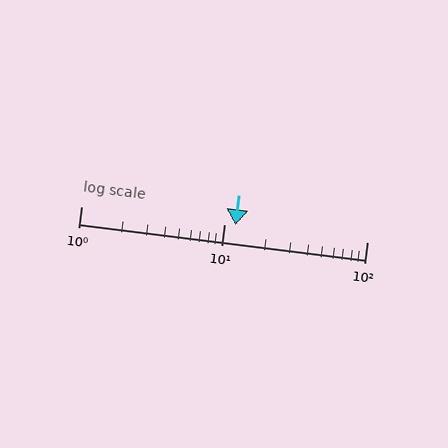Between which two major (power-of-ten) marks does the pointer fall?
The pointer is between 10 and 100.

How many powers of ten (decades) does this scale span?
The scale spans 2 decades, from 1 to 100.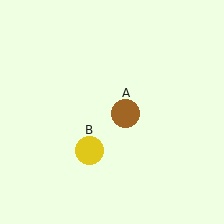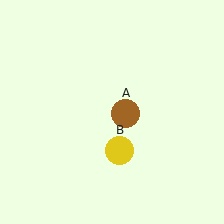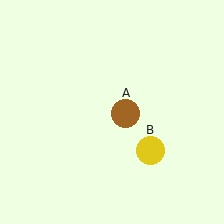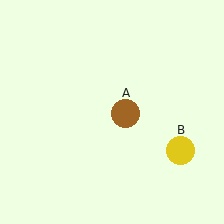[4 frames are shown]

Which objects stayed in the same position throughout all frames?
Brown circle (object A) remained stationary.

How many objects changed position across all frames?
1 object changed position: yellow circle (object B).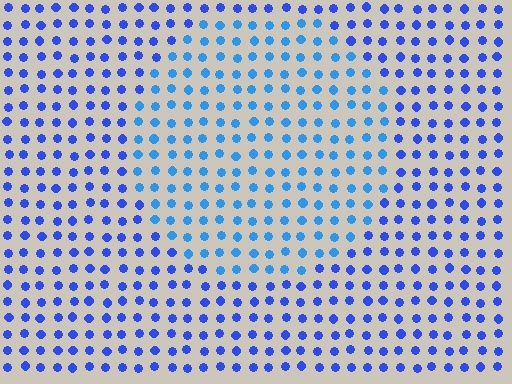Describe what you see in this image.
The image is filled with small blue elements in a uniform arrangement. A circle-shaped region is visible where the elements are tinted to a slightly different hue, forming a subtle color boundary.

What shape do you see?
I see a circle.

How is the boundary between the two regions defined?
The boundary is defined purely by a slight shift in hue (about 24 degrees). Spacing, size, and orientation are identical on both sides.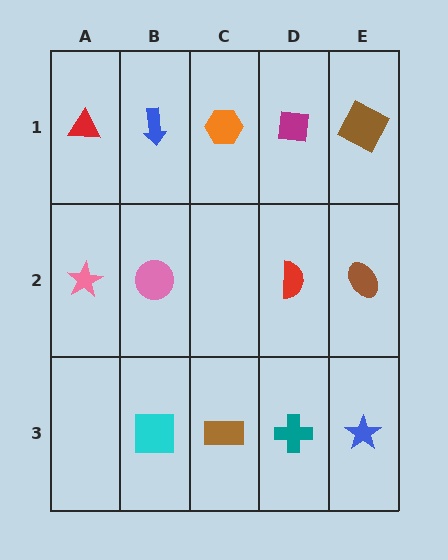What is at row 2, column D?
A red semicircle.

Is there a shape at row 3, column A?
No, that cell is empty.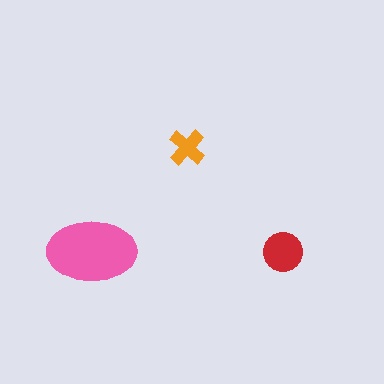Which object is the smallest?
The orange cross.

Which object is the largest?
The pink ellipse.